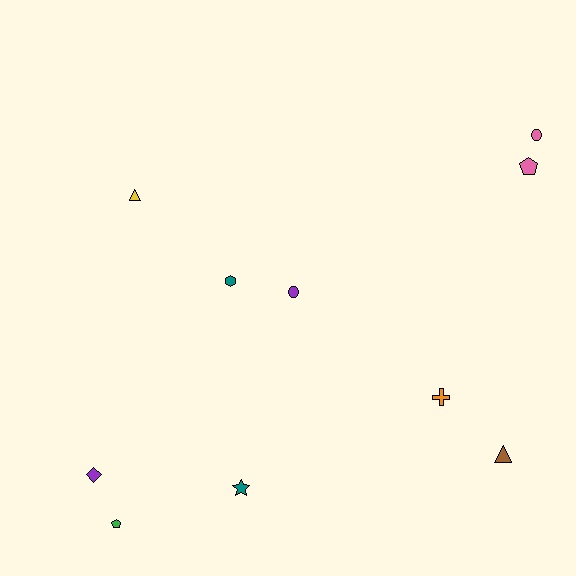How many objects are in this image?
There are 10 objects.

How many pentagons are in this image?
There are 2 pentagons.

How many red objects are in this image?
There are no red objects.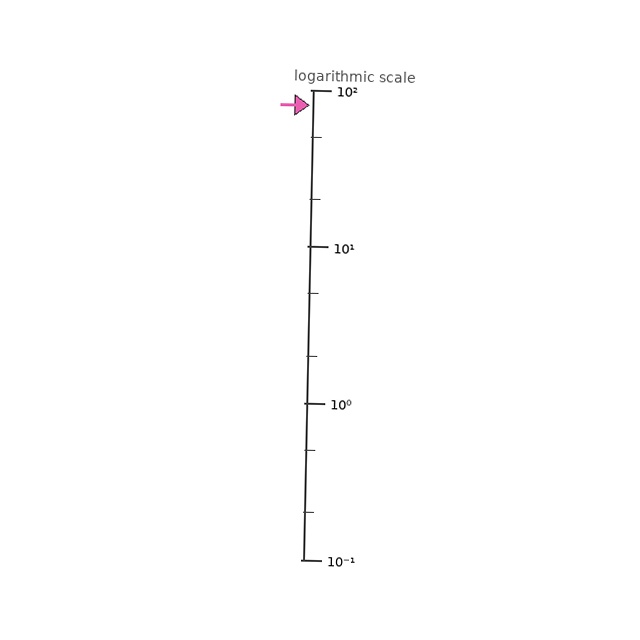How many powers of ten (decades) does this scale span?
The scale spans 3 decades, from 0.1 to 100.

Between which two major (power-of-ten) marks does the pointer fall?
The pointer is between 10 and 100.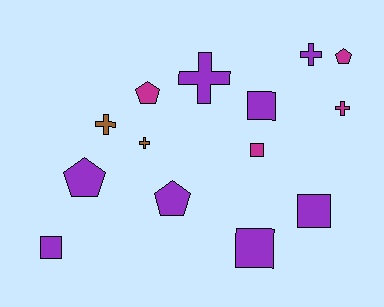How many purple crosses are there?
There are 2 purple crosses.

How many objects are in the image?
There are 14 objects.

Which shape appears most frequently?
Cross, with 5 objects.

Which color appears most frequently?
Purple, with 8 objects.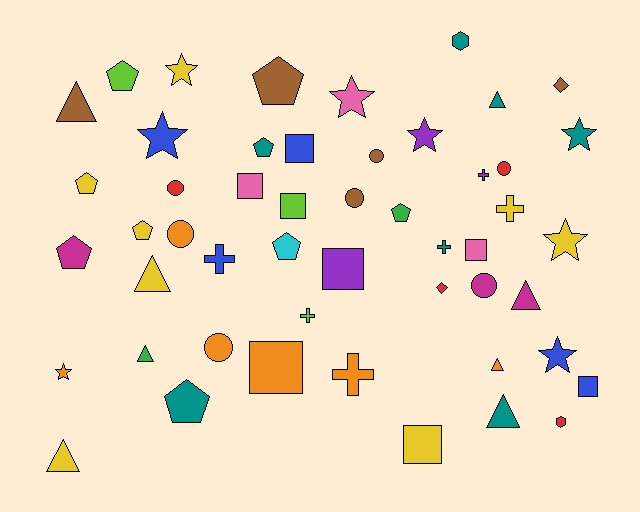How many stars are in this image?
There are 8 stars.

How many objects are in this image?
There are 50 objects.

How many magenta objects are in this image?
There are 3 magenta objects.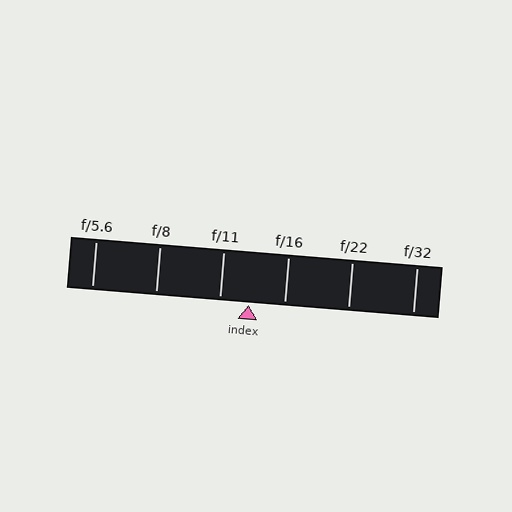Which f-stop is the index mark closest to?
The index mark is closest to f/11.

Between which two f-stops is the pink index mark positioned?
The index mark is between f/11 and f/16.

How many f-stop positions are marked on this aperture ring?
There are 6 f-stop positions marked.